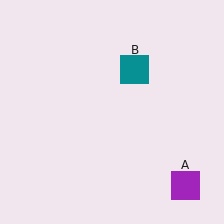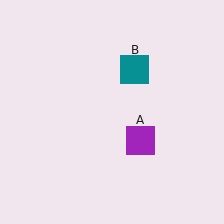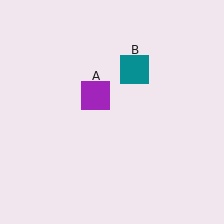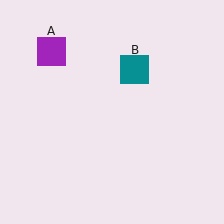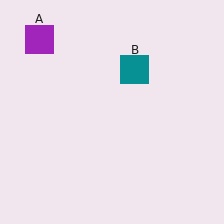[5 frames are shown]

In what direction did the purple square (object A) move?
The purple square (object A) moved up and to the left.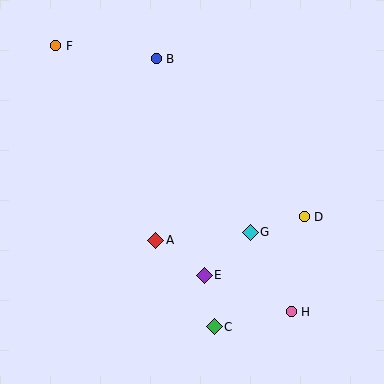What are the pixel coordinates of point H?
Point H is at (291, 312).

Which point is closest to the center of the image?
Point A at (156, 240) is closest to the center.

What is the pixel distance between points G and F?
The distance between G and F is 269 pixels.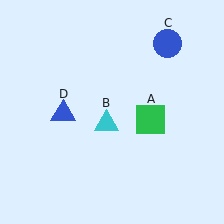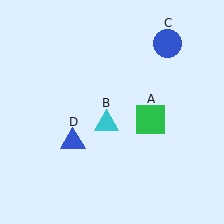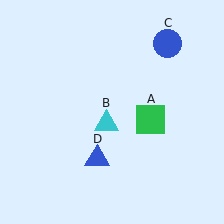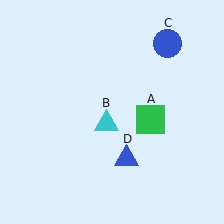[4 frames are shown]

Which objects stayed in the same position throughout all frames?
Green square (object A) and cyan triangle (object B) and blue circle (object C) remained stationary.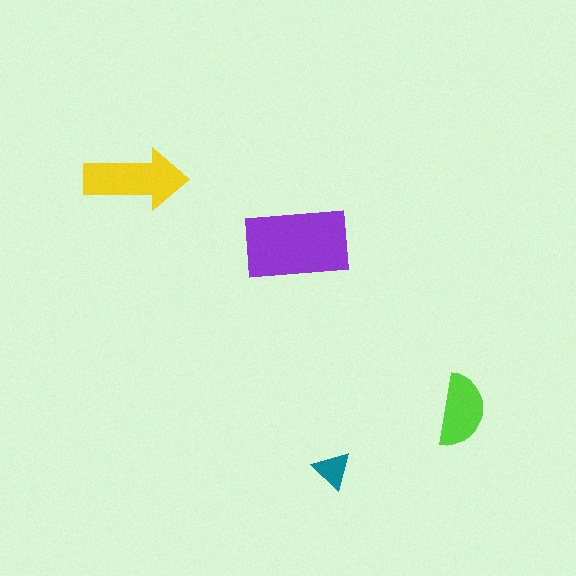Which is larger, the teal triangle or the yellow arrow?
The yellow arrow.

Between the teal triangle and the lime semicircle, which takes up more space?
The lime semicircle.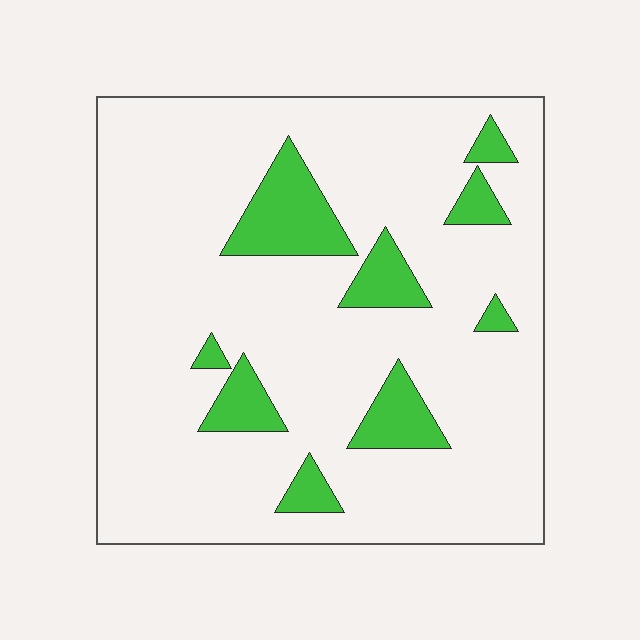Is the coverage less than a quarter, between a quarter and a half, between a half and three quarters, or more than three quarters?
Less than a quarter.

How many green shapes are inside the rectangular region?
9.